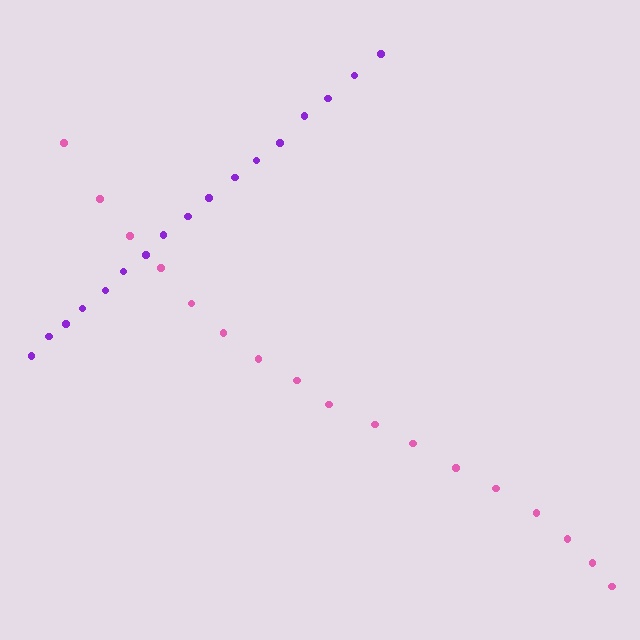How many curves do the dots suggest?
There are 2 distinct paths.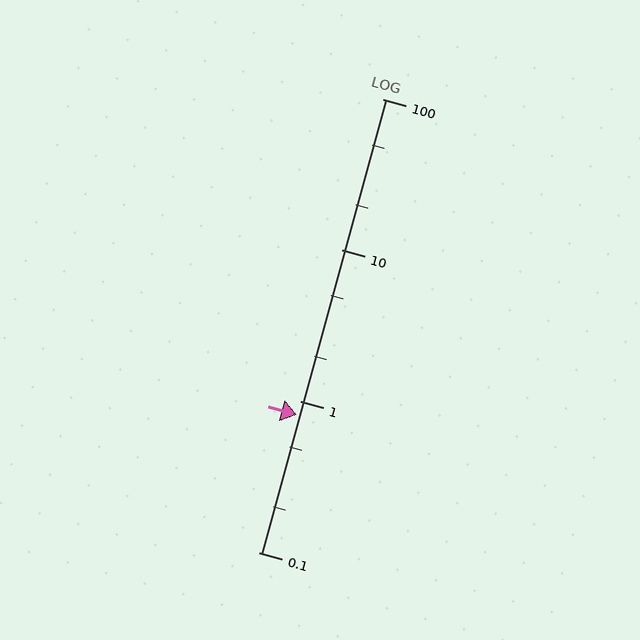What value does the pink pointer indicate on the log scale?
The pointer indicates approximately 0.81.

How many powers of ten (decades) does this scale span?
The scale spans 3 decades, from 0.1 to 100.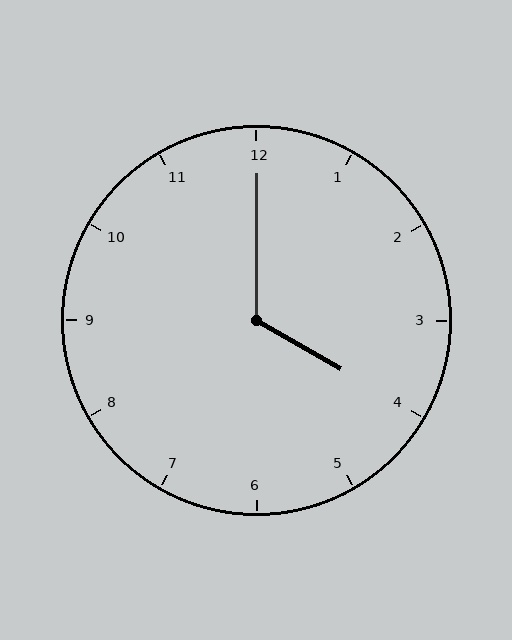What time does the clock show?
4:00.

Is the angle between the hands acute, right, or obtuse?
It is obtuse.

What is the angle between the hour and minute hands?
Approximately 120 degrees.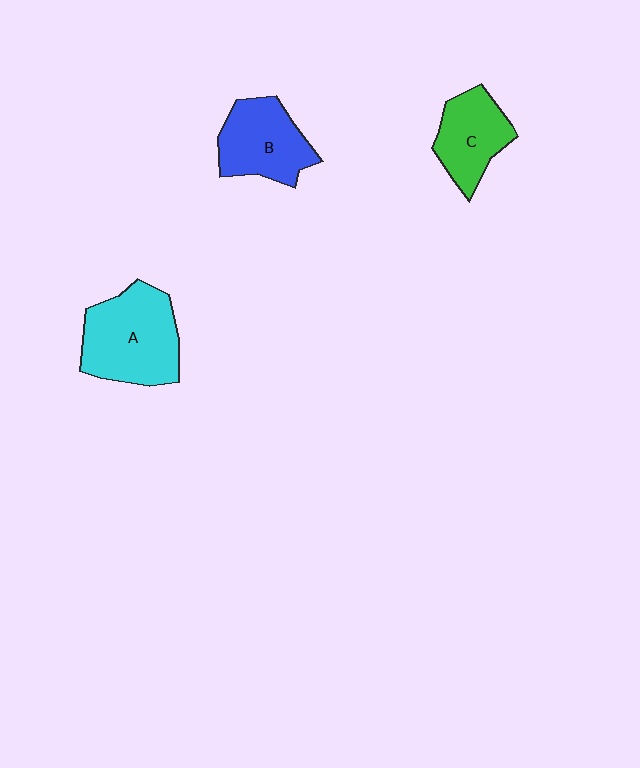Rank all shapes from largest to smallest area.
From largest to smallest: A (cyan), B (blue), C (green).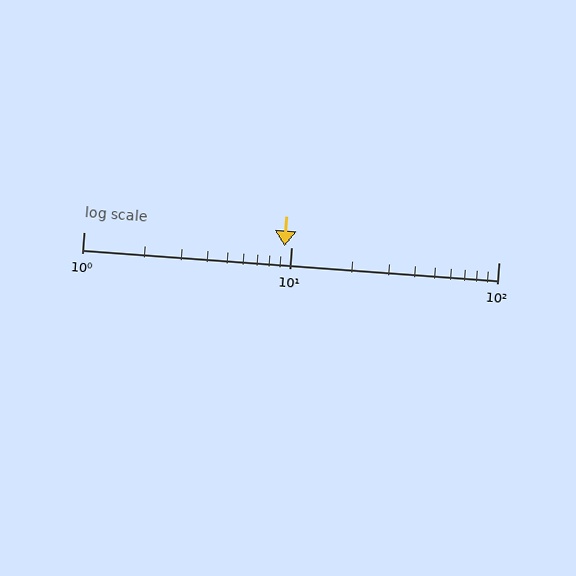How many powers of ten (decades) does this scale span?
The scale spans 2 decades, from 1 to 100.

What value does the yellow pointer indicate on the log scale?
The pointer indicates approximately 9.3.